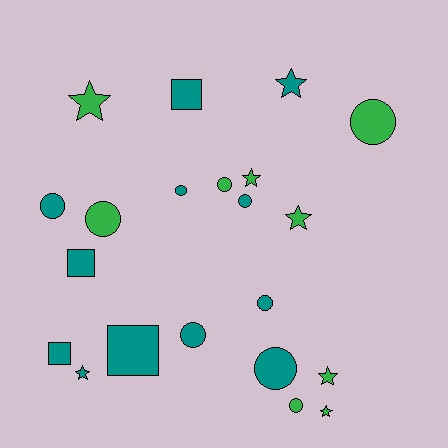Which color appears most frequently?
Teal, with 12 objects.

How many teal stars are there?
There are 2 teal stars.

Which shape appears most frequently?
Circle, with 10 objects.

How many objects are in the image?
There are 21 objects.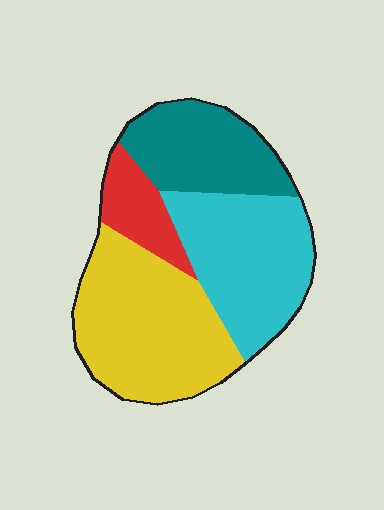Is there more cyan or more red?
Cyan.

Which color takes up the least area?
Red, at roughly 10%.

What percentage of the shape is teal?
Teal covers 22% of the shape.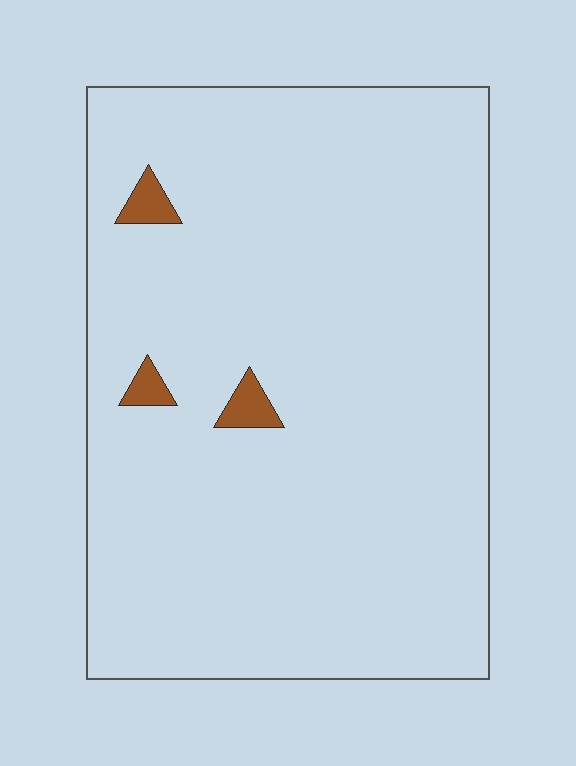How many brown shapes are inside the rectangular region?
3.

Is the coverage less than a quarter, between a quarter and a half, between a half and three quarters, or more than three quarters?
Less than a quarter.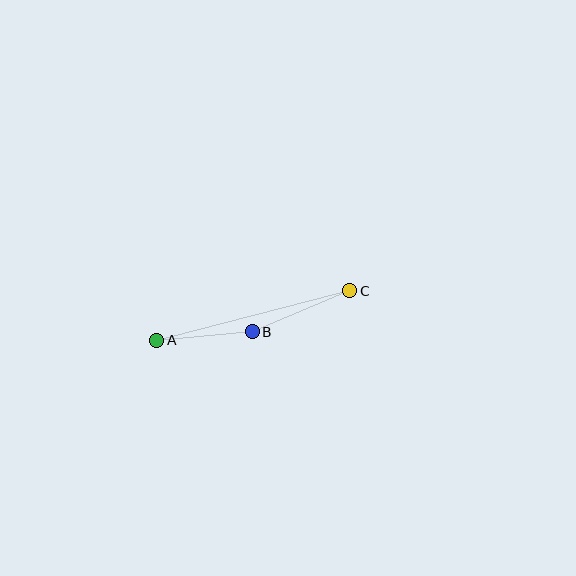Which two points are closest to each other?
Points A and B are closest to each other.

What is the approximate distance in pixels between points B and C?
The distance between B and C is approximately 106 pixels.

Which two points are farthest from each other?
Points A and C are farthest from each other.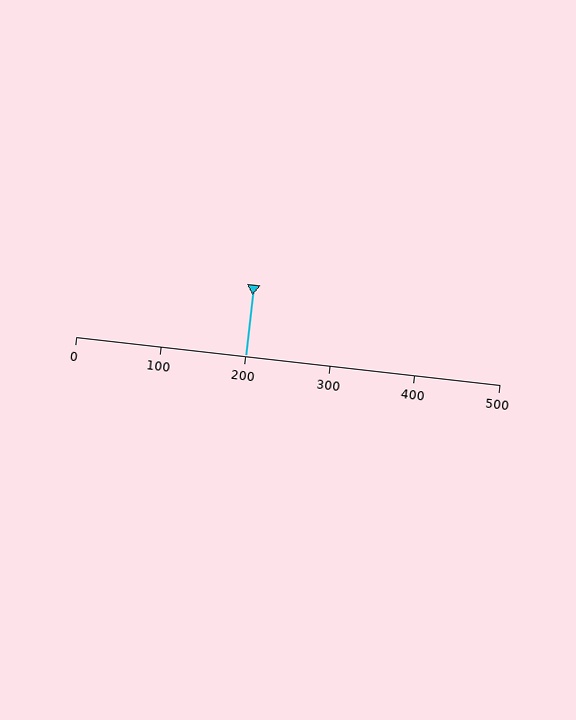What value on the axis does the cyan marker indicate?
The marker indicates approximately 200.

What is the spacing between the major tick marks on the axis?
The major ticks are spaced 100 apart.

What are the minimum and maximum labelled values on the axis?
The axis runs from 0 to 500.